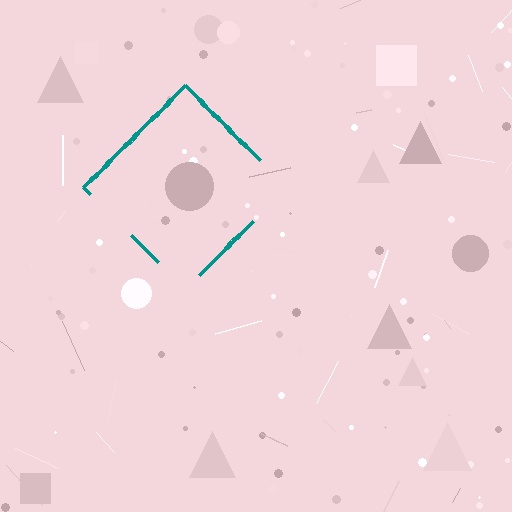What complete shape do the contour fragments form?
The contour fragments form a diamond.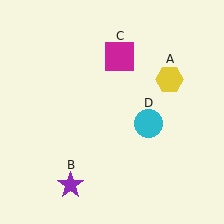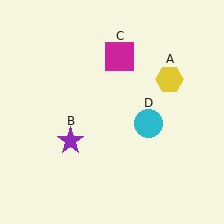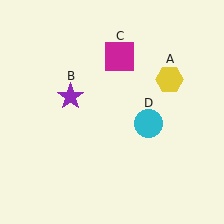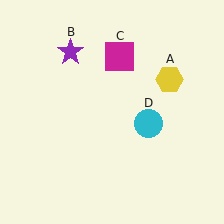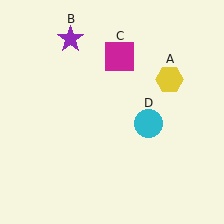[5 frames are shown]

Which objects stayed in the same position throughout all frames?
Yellow hexagon (object A) and magenta square (object C) and cyan circle (object D) remained stationary.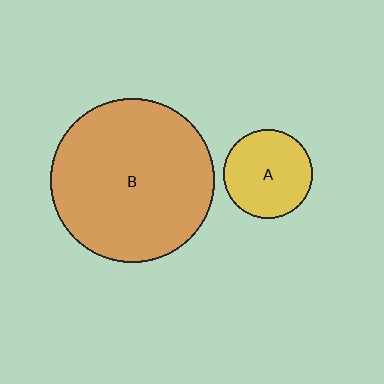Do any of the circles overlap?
No, none of the circles overlap.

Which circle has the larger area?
Circle B (orange).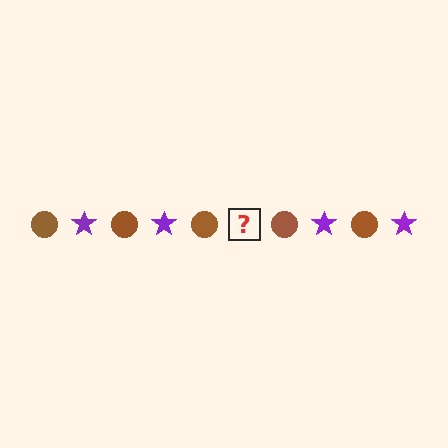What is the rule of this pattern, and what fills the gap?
The rule is that the pattern alternates between brown circle and purple star. The gap should be filled with a purple star.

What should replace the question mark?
The question mark should be replaced with a purple star.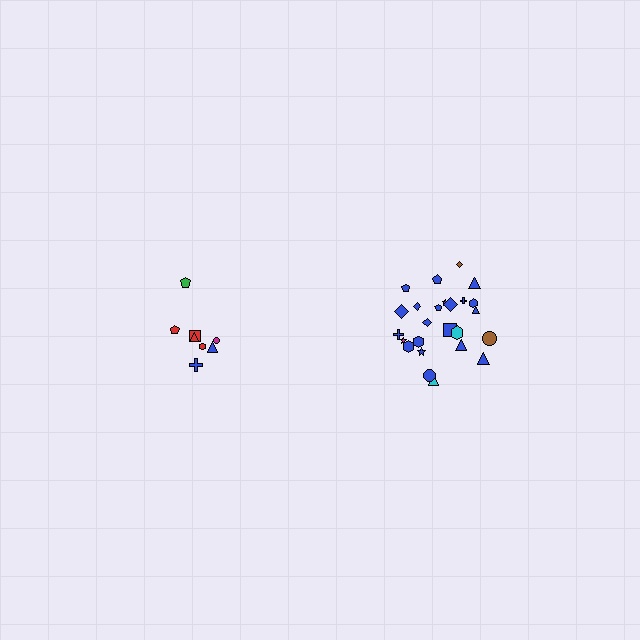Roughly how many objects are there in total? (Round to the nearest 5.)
Roughly 35 objects in total.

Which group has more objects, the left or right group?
The right group.